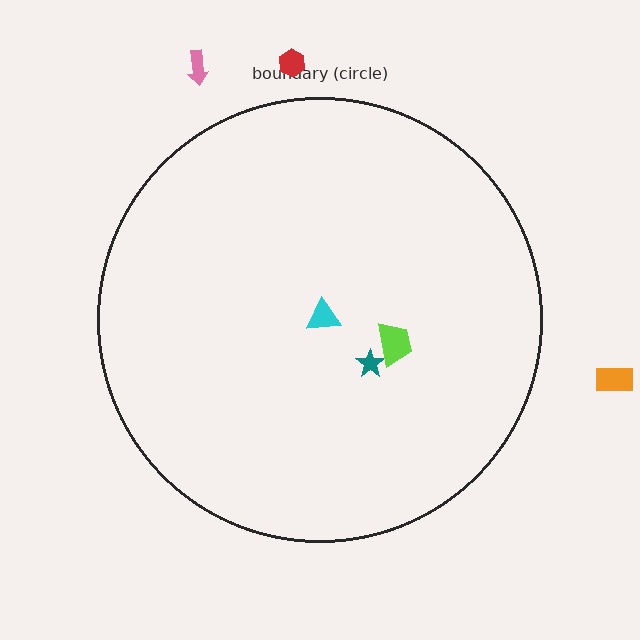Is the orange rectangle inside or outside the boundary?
Outside.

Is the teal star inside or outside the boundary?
Inside.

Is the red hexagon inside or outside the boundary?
Outside.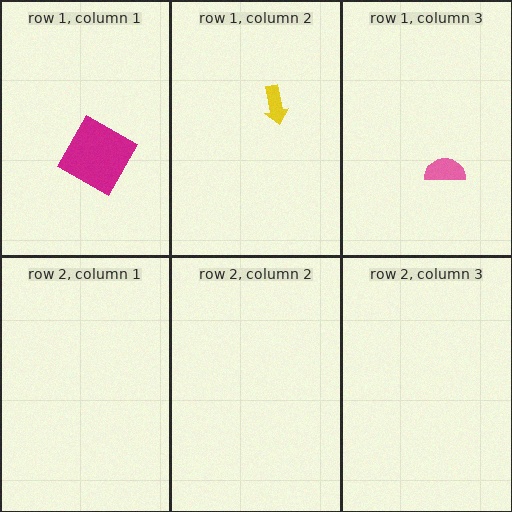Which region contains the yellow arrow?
The row 1, column 2 region.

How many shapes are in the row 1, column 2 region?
1.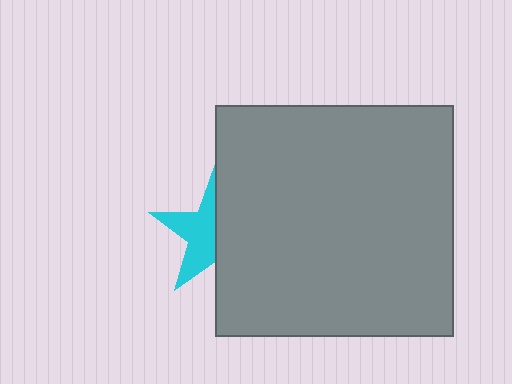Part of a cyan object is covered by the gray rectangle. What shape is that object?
It is a star.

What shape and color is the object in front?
The object in front is a gray rectangle.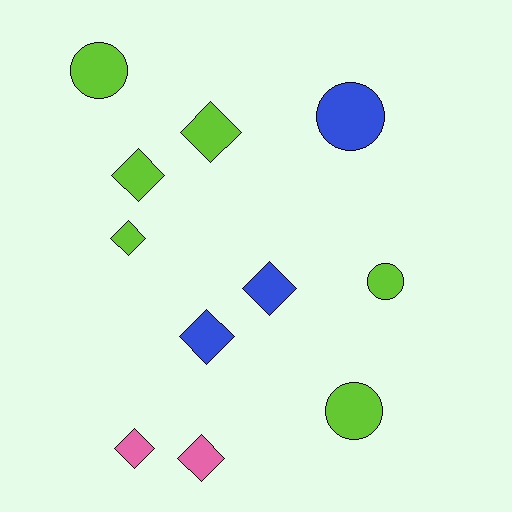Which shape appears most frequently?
Diamond, with 7 objects.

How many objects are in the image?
There are 11 objects.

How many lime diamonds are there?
There are 3 lime diamonds.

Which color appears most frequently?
Lime, with 6 objects.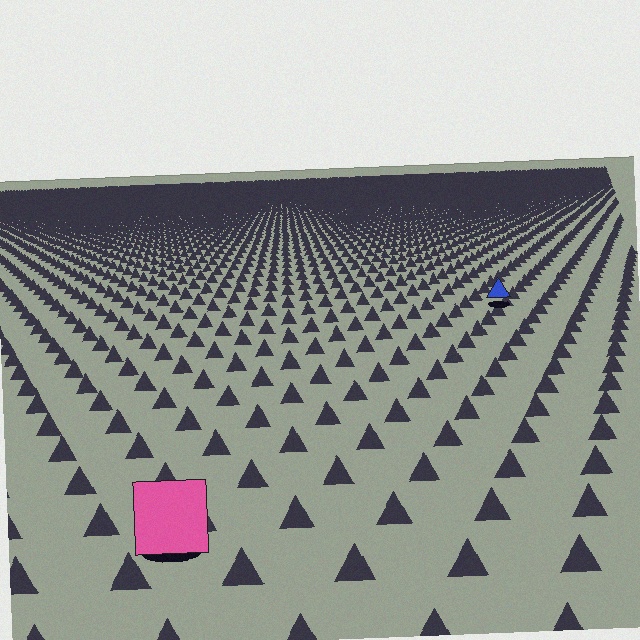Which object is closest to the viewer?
The pink square is closest. The texture marks near it are larger and more spread out.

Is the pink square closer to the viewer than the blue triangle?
Yes. The pink square is closer — you can tell from the texture gradient: the ground texture is coarser near it.